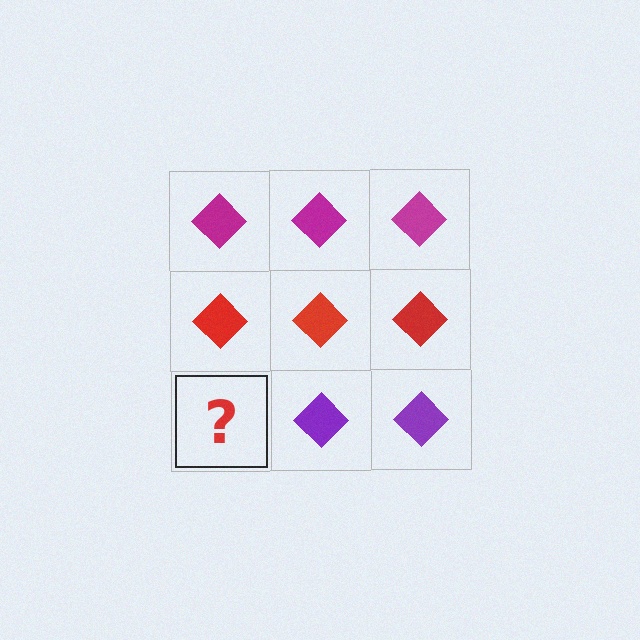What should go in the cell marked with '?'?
The missing cell should contain a purple diamond.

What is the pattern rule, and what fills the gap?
The rule is that each row has a consistent color. The gap should be filled with a purple diamond.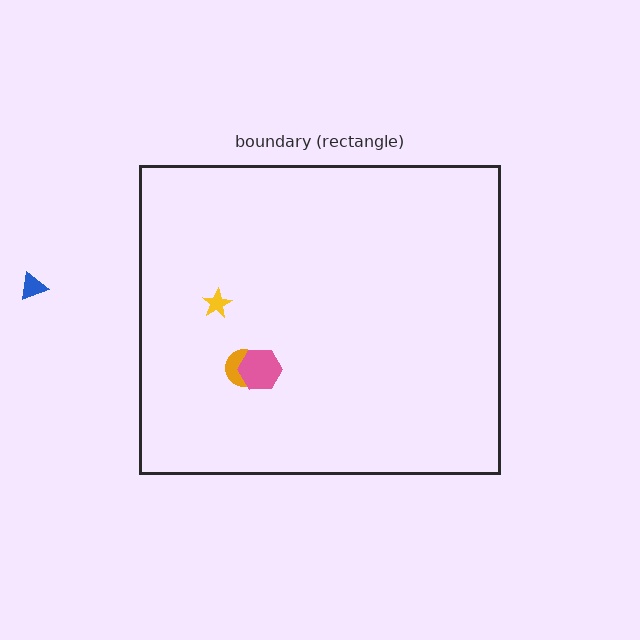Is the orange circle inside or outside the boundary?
Inside.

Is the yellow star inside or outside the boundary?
Inside.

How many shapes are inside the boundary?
3 inside, 1 outside.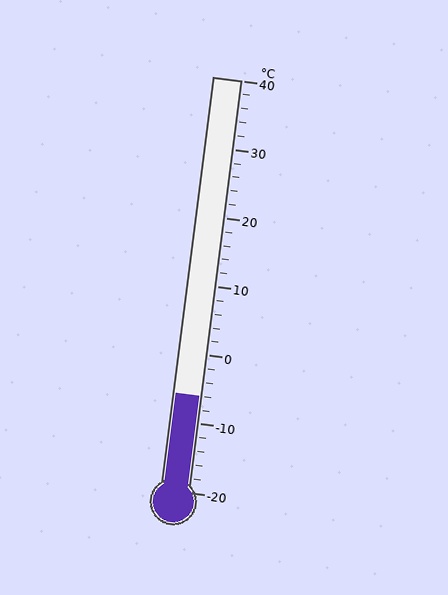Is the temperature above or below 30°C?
The temperature is below 30°C.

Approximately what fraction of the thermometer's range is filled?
The thermometer is filled to approximately 25% of its range.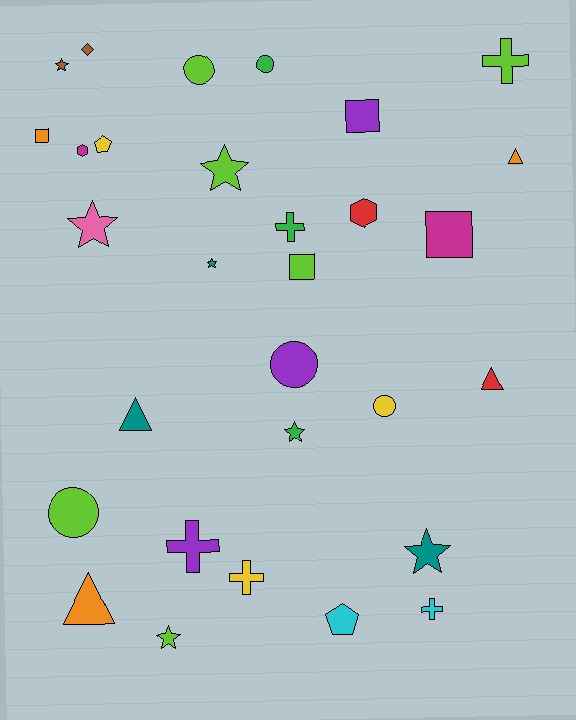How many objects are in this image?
There are 30 objects.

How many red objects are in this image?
There are 2 red objects.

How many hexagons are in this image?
There are 2 hexagons.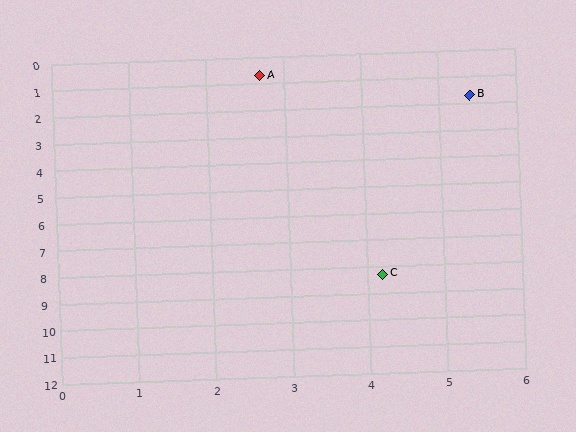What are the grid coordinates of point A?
Point A is at approximately (2.7, 0.7).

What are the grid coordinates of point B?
Point B is at approximately (5.4, 1.7).